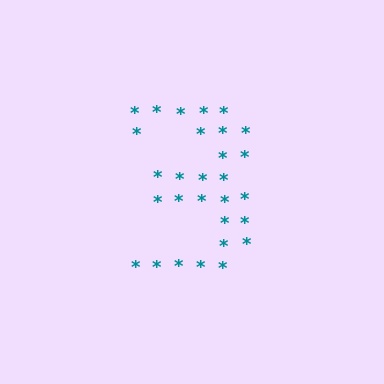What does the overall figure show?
The overall figure shows the digit 3.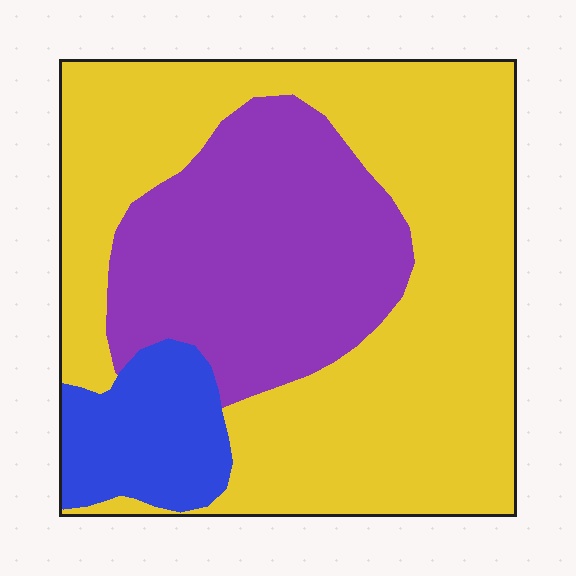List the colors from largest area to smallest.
From largest to smallest: yellow, purple, blue.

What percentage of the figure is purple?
Purple takes up about one third (1/3) of the figure.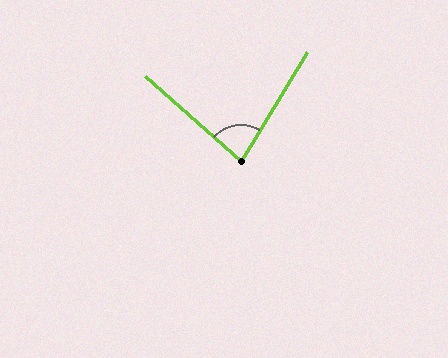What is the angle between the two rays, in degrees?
Approximately 80 degrees.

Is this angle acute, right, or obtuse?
It is acute.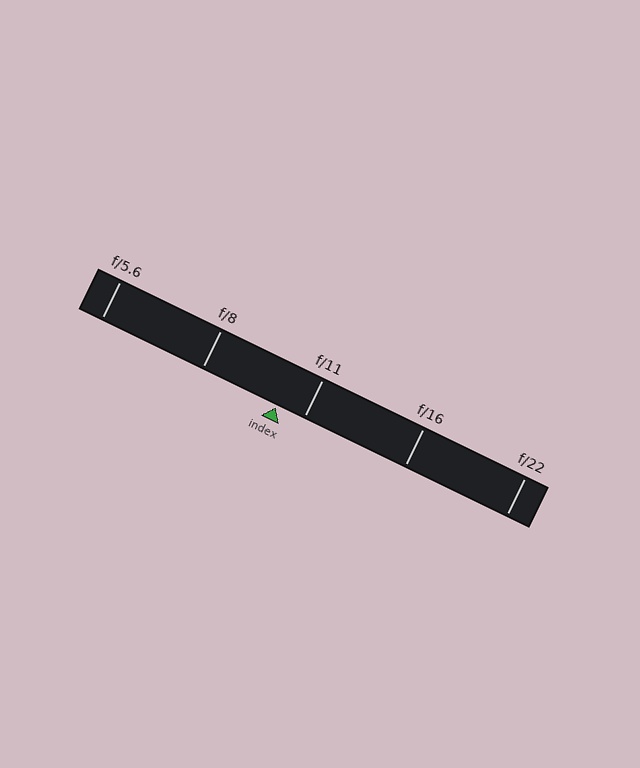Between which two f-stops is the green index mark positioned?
The index mark is between f/8 and f/11.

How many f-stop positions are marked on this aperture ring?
There are 5 f-stop positions marked.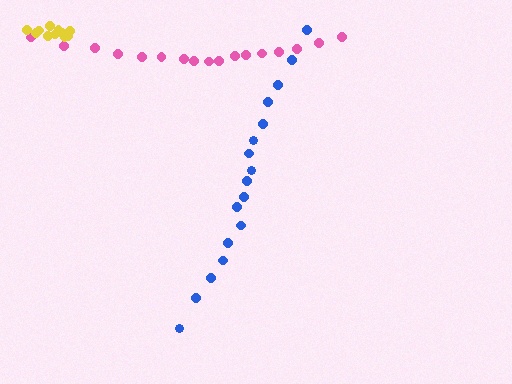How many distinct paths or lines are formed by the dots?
There are 3 distinct paths.